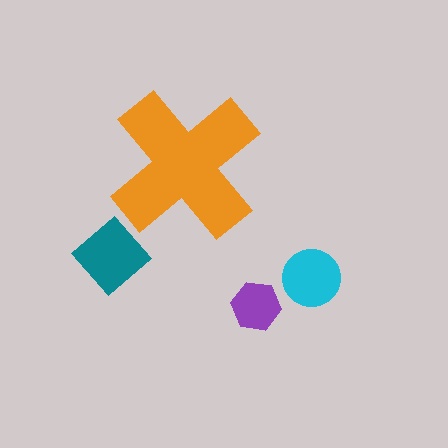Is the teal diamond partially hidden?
No, the teal diamond is fully visible.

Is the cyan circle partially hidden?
No, the cyan circle is fully visible.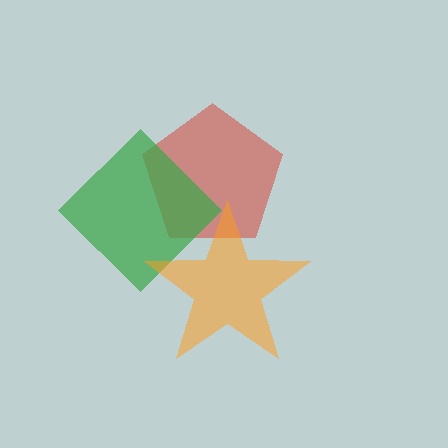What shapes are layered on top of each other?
The layered shapes are: a red pentagon, a green diamond, an orange star.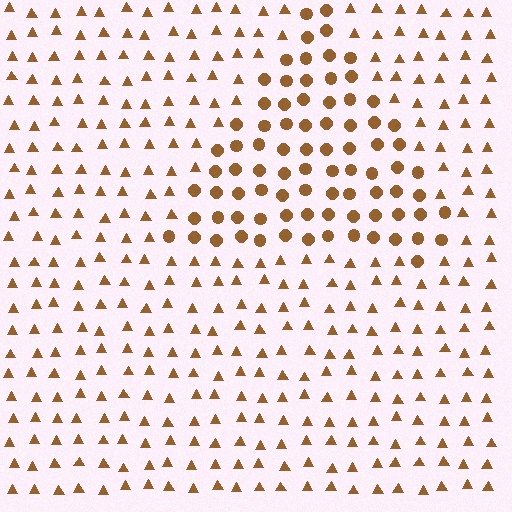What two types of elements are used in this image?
The image uses circles inside the triangle region and triangles outside it.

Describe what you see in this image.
The image is filled with small brown elements arranged in a uniform grid. A triangle-shaped region contains circles, while the surrounding area contains triangles. The boundary is defined purely by the change in element shape.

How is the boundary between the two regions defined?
The boundary is defined by a change in element shape: circles inside vs. triangles outside. All elements share the same color and spacing.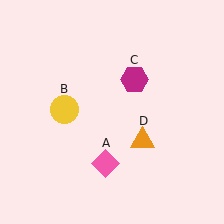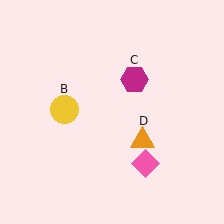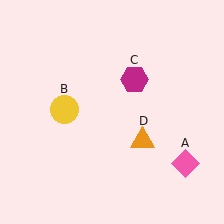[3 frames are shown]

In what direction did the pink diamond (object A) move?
The pink diamond (object A) moved right.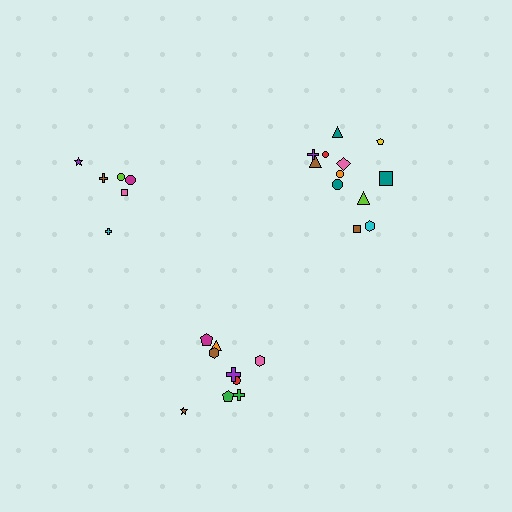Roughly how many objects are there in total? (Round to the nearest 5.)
Roughly 30 objects in total.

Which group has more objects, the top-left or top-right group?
The top-right group.